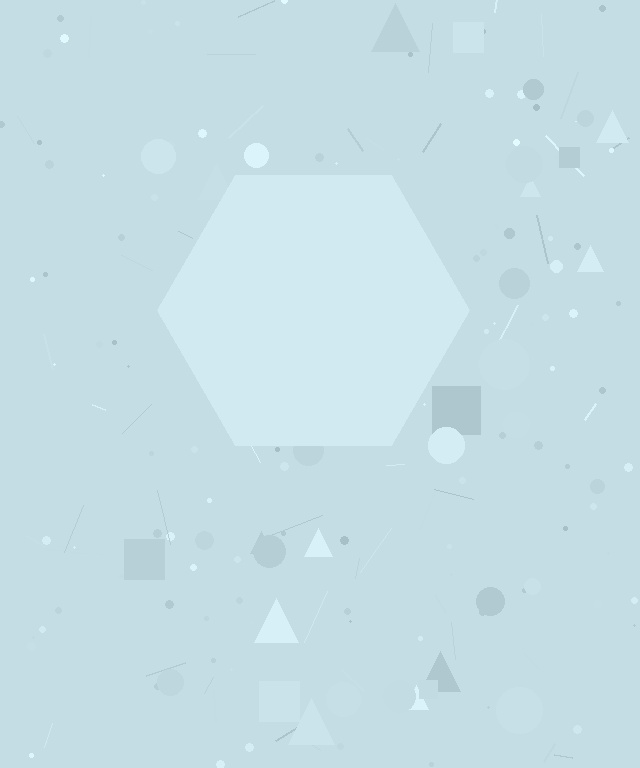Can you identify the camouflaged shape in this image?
The camouflaged shape is a hexagon.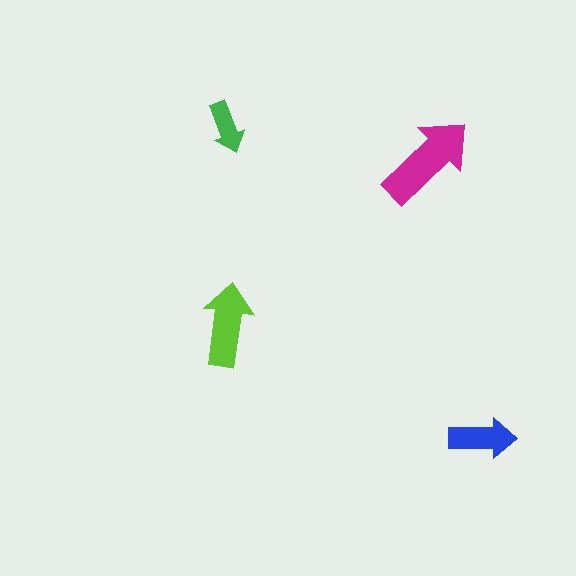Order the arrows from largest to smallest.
the magenta one, the lime one, the blue one, the green one.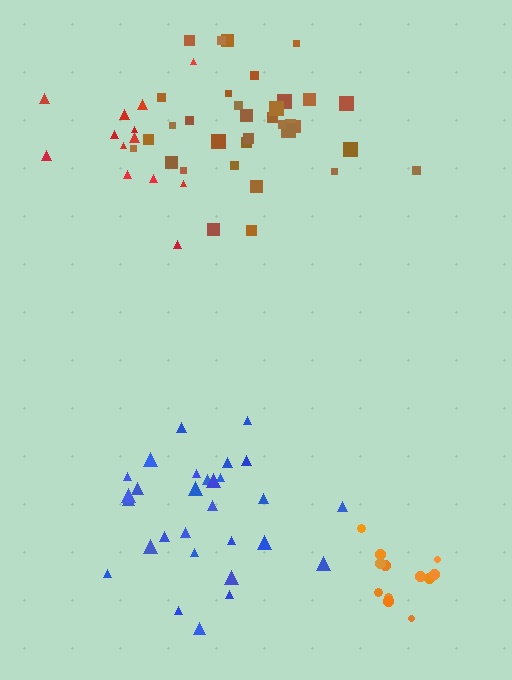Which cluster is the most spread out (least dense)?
Red.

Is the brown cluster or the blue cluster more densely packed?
Brown.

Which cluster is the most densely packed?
Orange.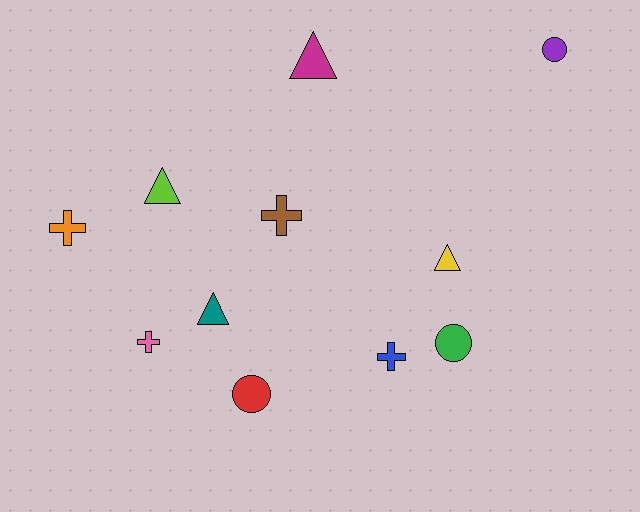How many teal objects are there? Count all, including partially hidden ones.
There is 1 teal object.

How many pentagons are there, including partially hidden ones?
There are no pentagons.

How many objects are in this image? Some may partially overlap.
There are 11 objects.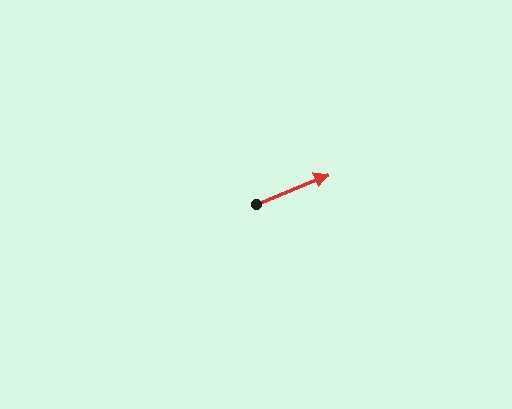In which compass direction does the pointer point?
Northeast.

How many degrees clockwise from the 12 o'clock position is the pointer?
Approximately 67 degrees.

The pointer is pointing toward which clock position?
Roughly 2 o'clock.